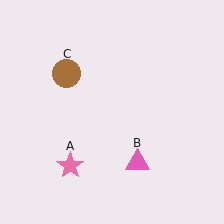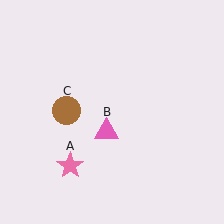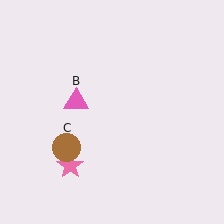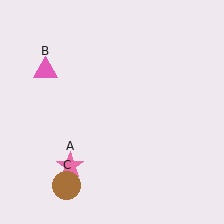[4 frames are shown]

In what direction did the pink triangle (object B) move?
The pink triangle (object B) moved up and to the left.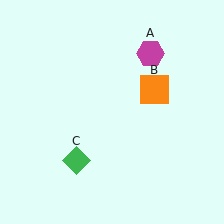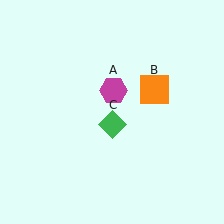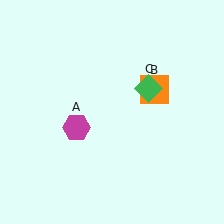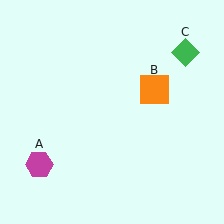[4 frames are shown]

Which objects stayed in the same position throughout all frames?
Orange square (object B) remained stationary.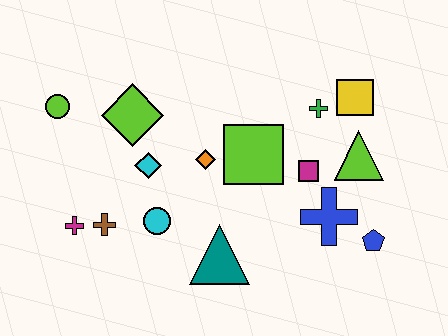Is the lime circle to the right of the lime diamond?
No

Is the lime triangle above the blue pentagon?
Yes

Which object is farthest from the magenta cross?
The yellow square is farthest from the magenta cross.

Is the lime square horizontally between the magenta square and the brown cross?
Yes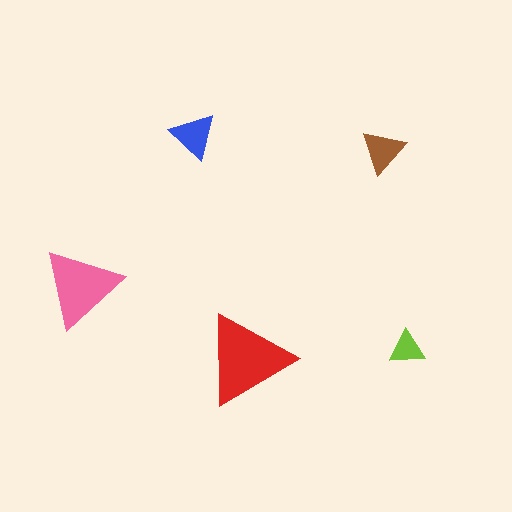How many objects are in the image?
There are 5 objects in the image.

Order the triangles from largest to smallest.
the red one, the pink one, the blue one, the brown one, the lime one.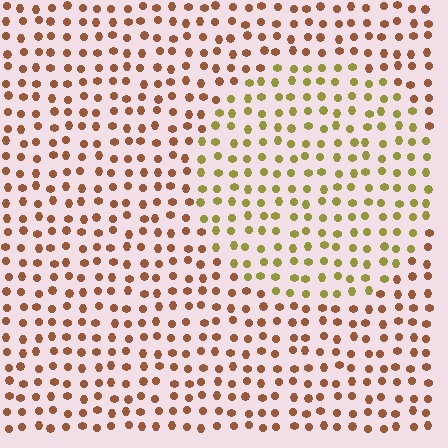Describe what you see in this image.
The image is filled with small brown elements in a uniform arrangement. A circle-shaped region is visible where the elements are tinted to a slightly different hue, forming a subtle color boundary.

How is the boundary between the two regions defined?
The boundary is defined purely by a slight shift in hue (about 45 degrees). Spacing, size, and orientation are identical on both sides.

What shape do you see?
I see a circle.